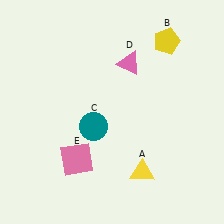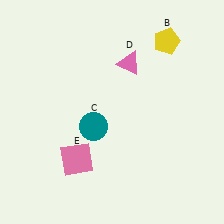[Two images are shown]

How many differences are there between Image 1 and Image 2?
There is 1 difference between the two images.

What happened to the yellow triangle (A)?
The yellow triangle (A) was removed in Image 2. It was in the bottom-right area of Image 1.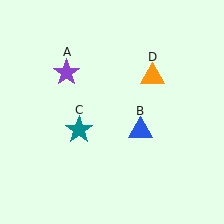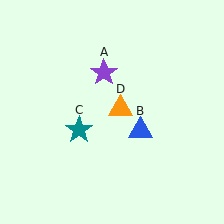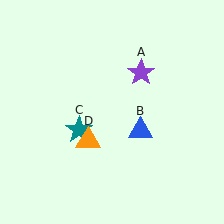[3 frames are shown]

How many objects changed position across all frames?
2 objects changed position: purple star (object A), orange triangle (object D).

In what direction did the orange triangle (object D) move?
The orange triangle (object D) moved down and to the left.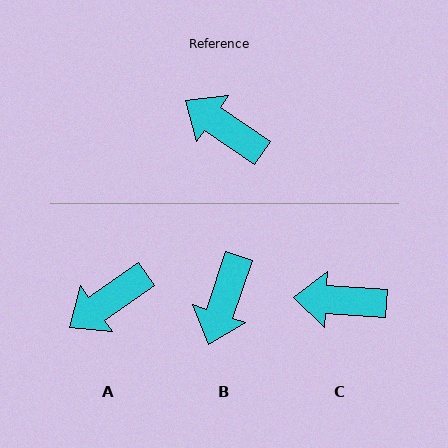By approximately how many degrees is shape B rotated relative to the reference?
Approximately 105 degrees counter-clockwise.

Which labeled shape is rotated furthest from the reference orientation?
B, about 105 degrees away.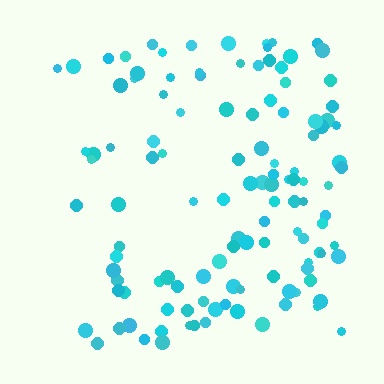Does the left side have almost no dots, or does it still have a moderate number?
Still a moderate number, just noticeably fewer than the right.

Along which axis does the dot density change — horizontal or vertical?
Horizontal.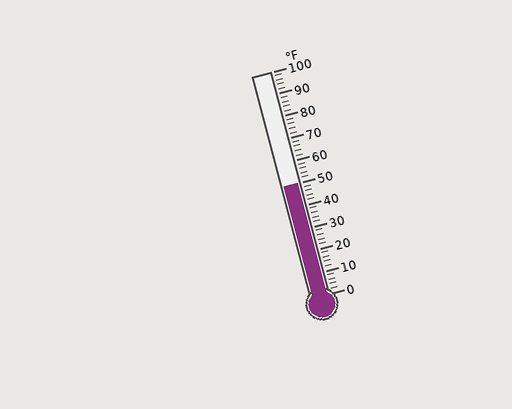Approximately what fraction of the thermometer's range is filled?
The thermometer is filled to approximately 50% of its range.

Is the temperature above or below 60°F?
The temperature is below 60°F.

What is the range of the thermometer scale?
The thermometer scale ranges from 0°F to 100°F.